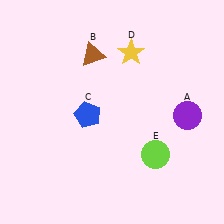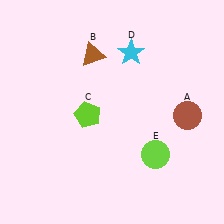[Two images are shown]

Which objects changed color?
A changed from purple to brown. C changed from blue to lime. D changed from yellow to cyan.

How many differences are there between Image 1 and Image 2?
There are 3 differences between the two images.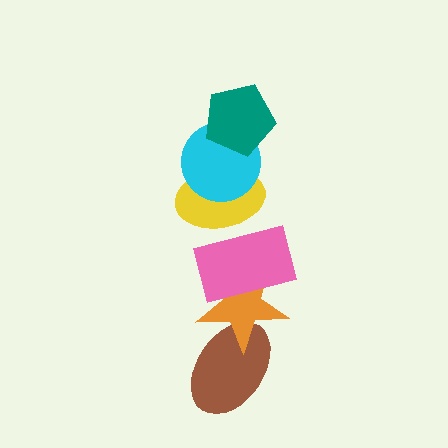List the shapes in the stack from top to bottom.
From top to bottom: the teal pentagon, the cyan circle, the yellow ellipse, the pink rectangle, the orange star, the brown ellipse.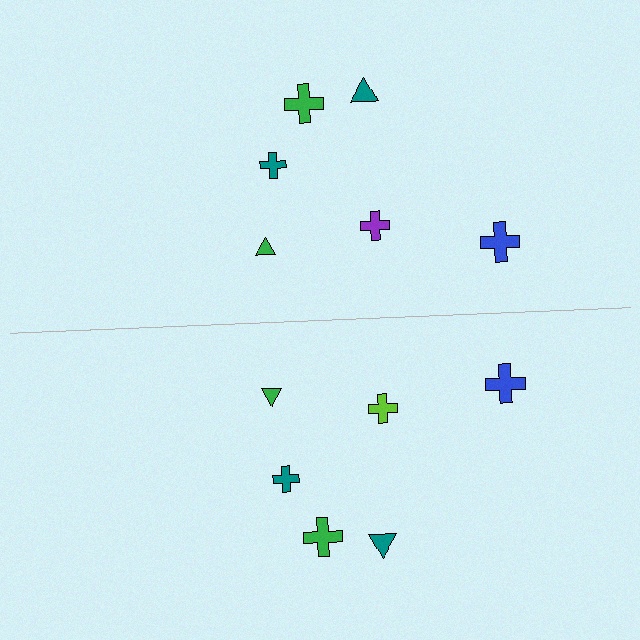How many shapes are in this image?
There are 12 shapes in this image.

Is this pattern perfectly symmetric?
No, the pattern is not perfectly symmetric. The lime cross on the bottom side breaks the symmetry — its mirror counterpart is purple.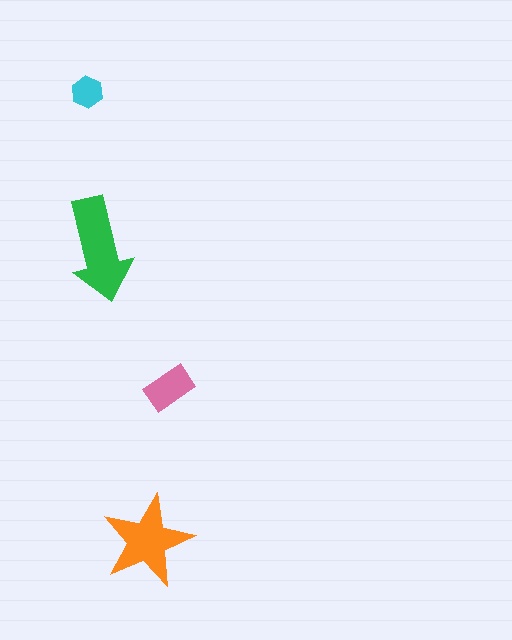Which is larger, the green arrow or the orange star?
The green arrow.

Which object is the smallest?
The cyan hexagon.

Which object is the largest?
The green arrow.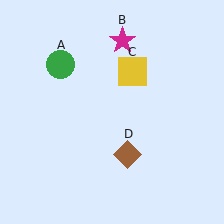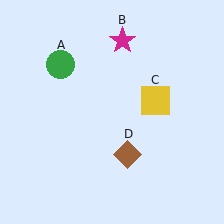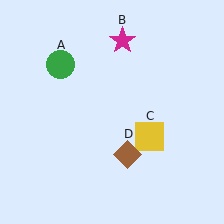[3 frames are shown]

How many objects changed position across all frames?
1 object changed position: yellow square (object C).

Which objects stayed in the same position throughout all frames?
Green circle (object A) and magenta star (object B) and brown diamond (object D) remained stationary.